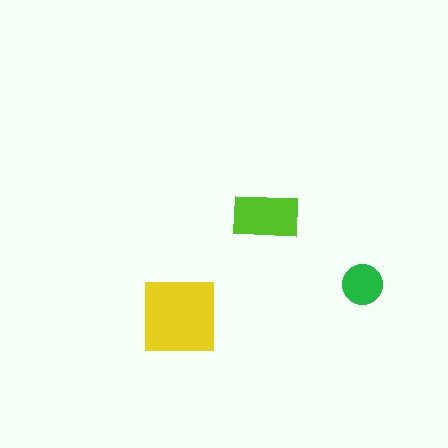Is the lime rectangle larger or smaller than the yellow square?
Smaller.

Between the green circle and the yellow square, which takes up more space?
The yellow square.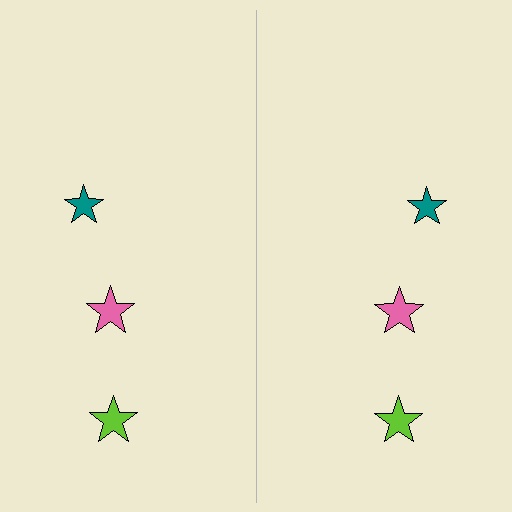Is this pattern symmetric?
Yes, this pattern has bilateral (reflection) symmetry.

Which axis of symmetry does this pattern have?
The pattern has a vertical axis of symmetry running through the center of the image.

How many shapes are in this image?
There are 6 shapes in this image.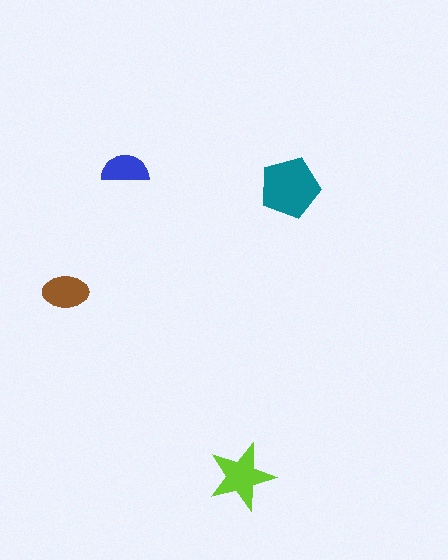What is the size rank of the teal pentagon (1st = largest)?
1st.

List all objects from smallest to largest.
The blue semicircle, the brown ellipse, the lime star, the teal pentagon.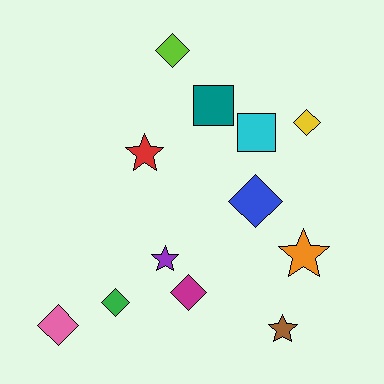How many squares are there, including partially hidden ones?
There are 2 squares.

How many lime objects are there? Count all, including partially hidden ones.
There is 1 lime object.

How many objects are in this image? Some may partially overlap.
There are 12 objects.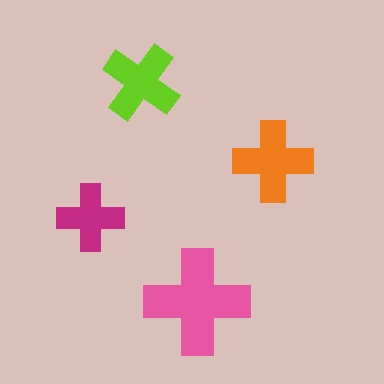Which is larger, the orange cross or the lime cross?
The orange one.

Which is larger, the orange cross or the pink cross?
The pink one.